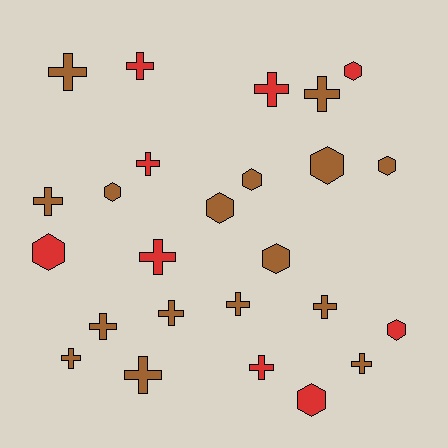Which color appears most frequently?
Brown, with 16 objects.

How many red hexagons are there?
There are 4 red hexagons.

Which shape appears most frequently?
Cross, with 15 objects.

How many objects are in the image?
There are 25 objects.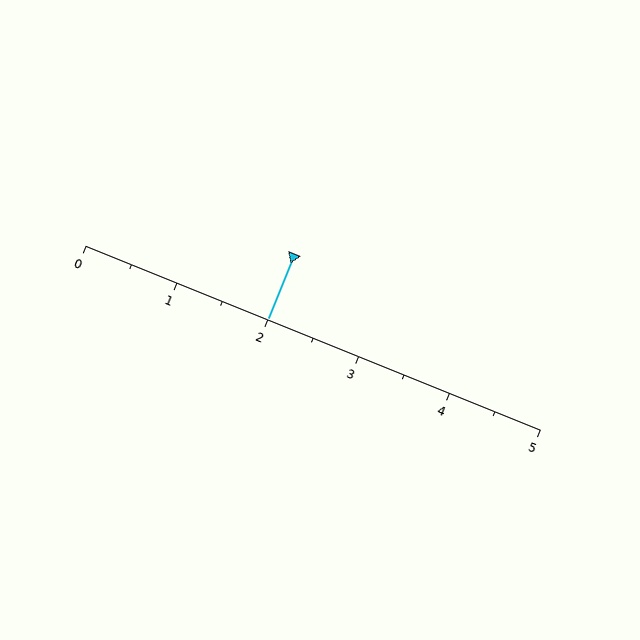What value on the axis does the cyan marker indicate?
The marker indicates approximately 2.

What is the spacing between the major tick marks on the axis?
The major ticks are spaced 1 apart.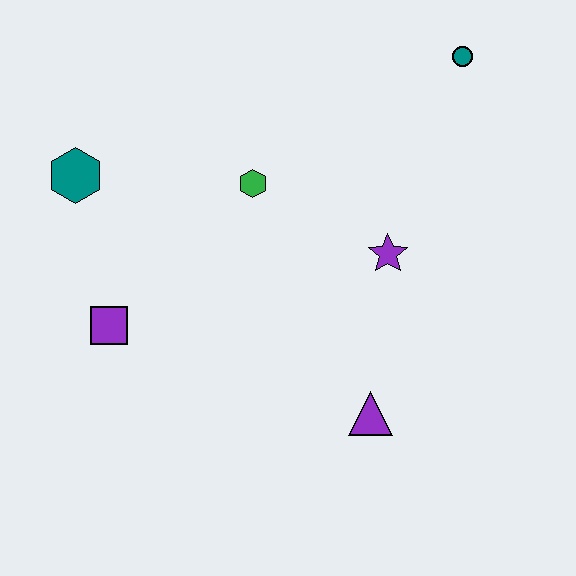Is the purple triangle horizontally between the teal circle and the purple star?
No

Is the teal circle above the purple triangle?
Yes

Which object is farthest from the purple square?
The teal circle is farthest from the purple square.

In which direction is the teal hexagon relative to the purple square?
The teal hexagon is above the purple square.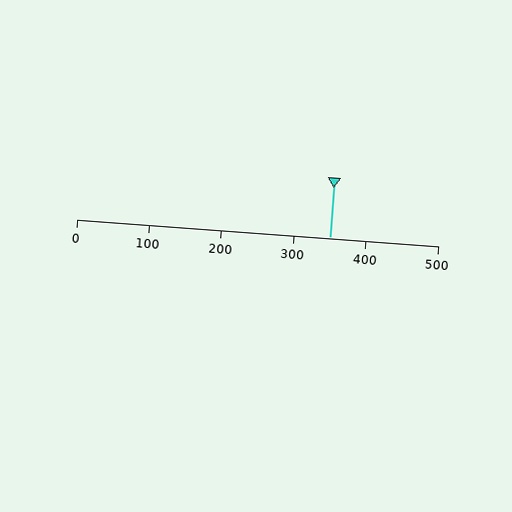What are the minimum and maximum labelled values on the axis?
The axis runs from 0 to 500.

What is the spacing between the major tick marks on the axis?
The major ticks are spaced 100 apart.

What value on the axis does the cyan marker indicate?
The marker indicates approximately 350.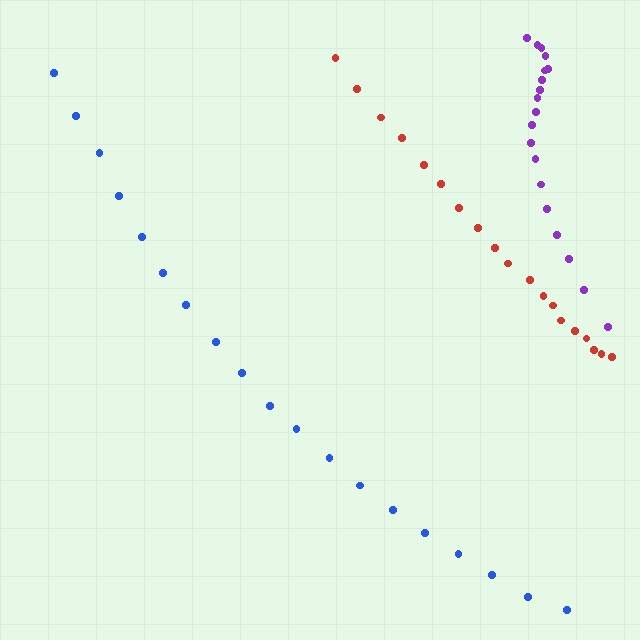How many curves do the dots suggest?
There are 3 distinct paths.